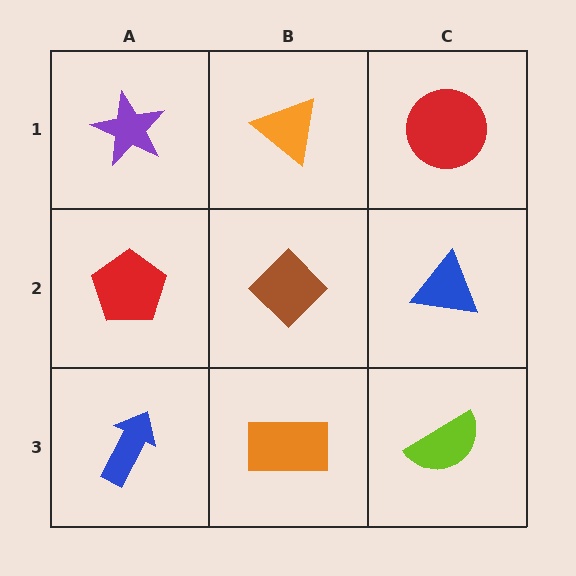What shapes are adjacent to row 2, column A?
A purple star (row 1, column A), a blue arrow (row 3, column A), a brown diamond (row 2, column B).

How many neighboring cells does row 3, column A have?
2.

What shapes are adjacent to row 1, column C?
A blue triangle (row 2, column C), an orange triangle (row 1, column B).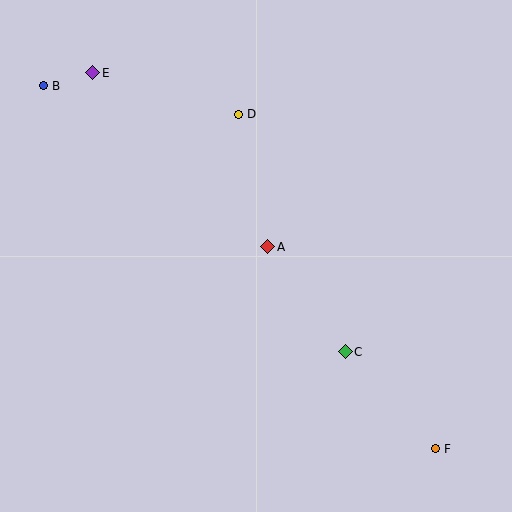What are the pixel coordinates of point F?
Point F is at (435, 449).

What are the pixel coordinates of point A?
Point A is at (268, 247).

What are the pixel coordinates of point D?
Point D is at (238, 114).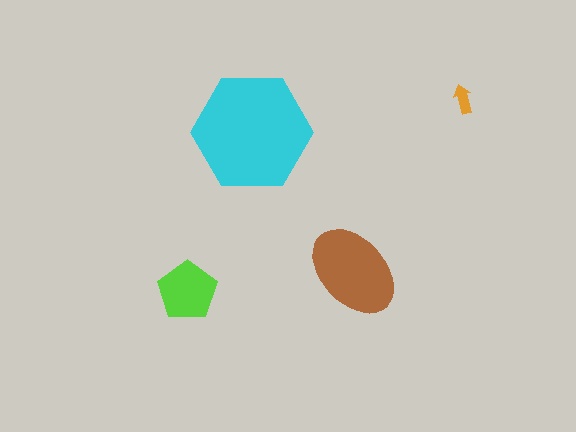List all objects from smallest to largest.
The orange arrow, the lime pentagon, the brown ellipse, the cyan hexagon.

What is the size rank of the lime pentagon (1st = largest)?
3rd.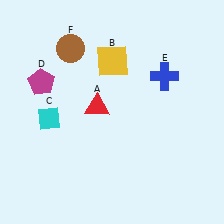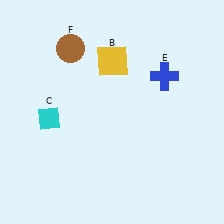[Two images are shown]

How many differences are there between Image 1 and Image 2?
There are 2 differences between the two images.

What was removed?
The magenta pentagon (D), the red triangle (A) were removed in Image 2.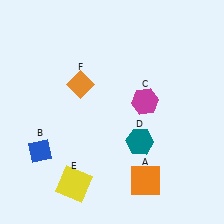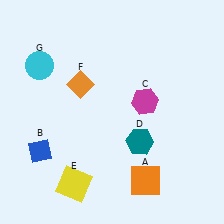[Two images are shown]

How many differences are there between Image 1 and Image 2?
There is 1 difference between the two images.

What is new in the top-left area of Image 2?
A cyan circle (G) was added in the top-left area of Image 2.